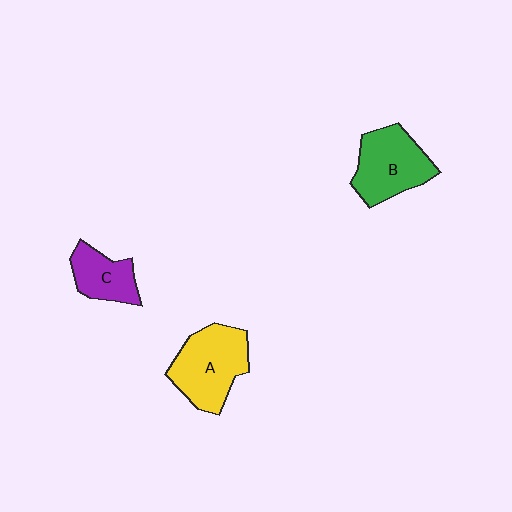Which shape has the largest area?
Shape A (yellow).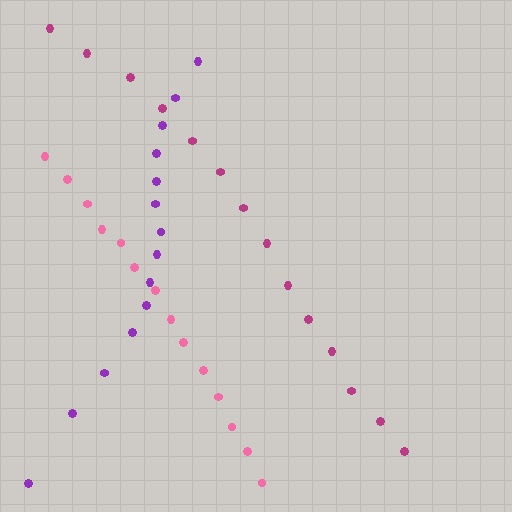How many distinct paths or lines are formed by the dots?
There are 3 distinct paths.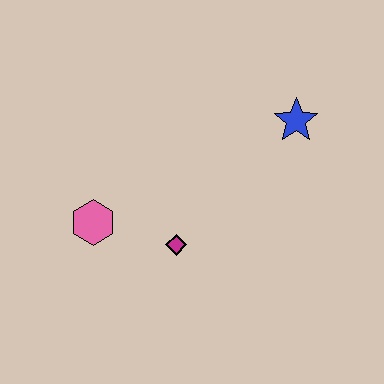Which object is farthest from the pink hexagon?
The blue star is farthest from the pink hexagon.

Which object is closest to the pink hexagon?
The magenta diamond is closest to the pink hexagon.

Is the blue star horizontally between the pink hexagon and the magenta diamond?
No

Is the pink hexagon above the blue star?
No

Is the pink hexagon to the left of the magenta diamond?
Yes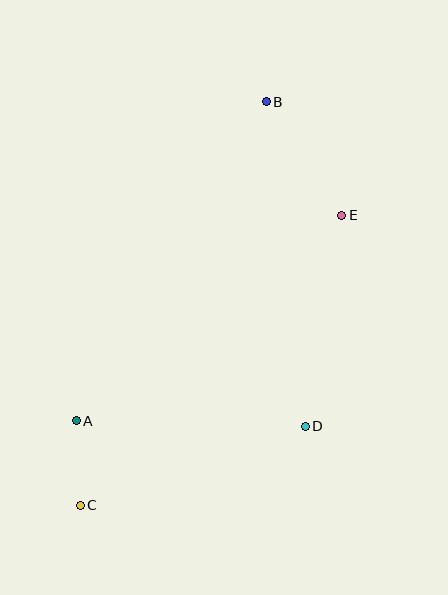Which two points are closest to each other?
Points A and C are closest to each other.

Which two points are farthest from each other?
Points B and C are farthest from each other.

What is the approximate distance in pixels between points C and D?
The distance between C and D is approximately 238 pixels.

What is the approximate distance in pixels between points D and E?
The distance between D and E is approximately 214 pixels.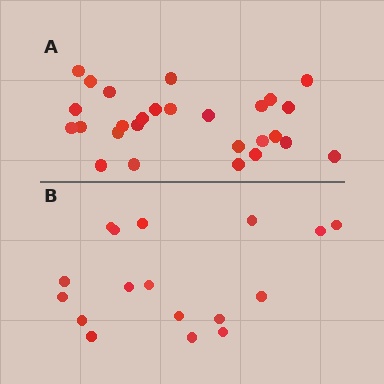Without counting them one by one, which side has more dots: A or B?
Region A (the top region) has more dots.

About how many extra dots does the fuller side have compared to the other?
Region A has roughly 10 or so more dots than region B.